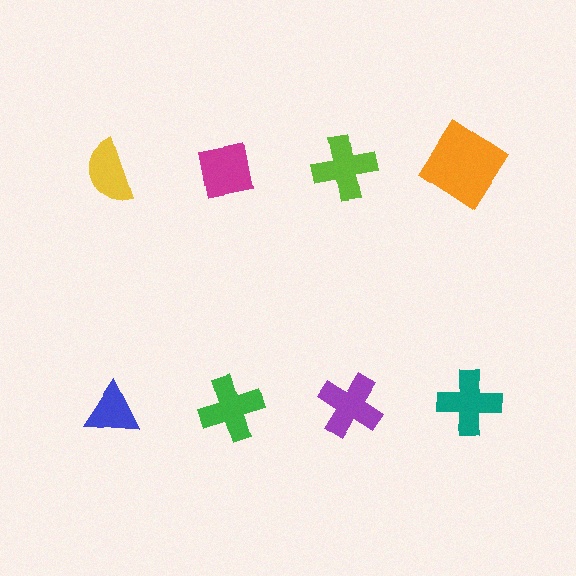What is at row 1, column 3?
A lime cross.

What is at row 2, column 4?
A teal cross.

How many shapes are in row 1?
4 shapes.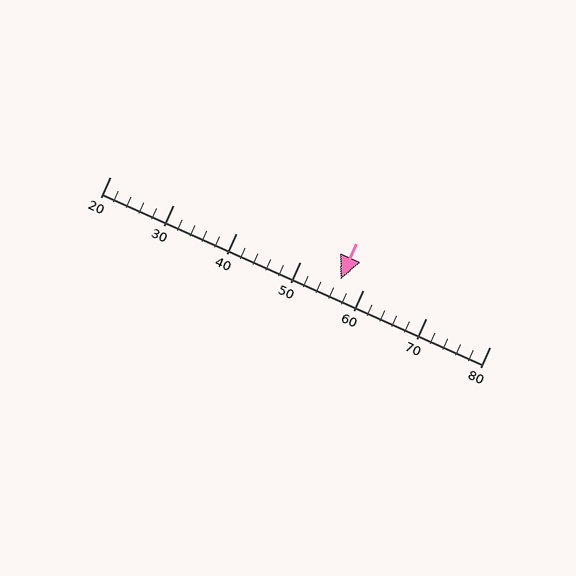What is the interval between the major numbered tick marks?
The major tick marks are spaced 10 units apart.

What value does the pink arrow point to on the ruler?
The pink arrow points to approximately 56.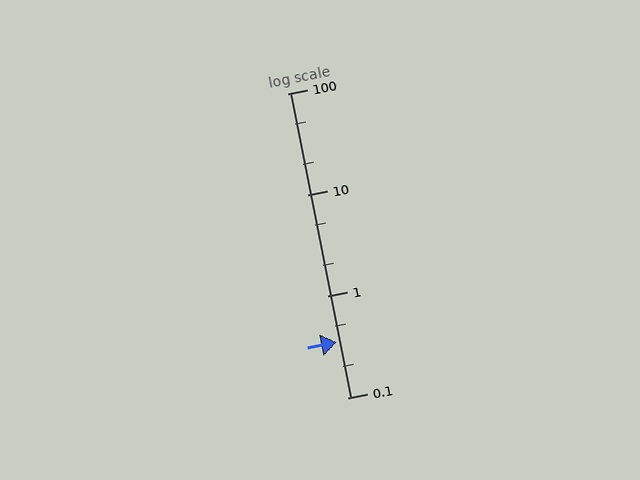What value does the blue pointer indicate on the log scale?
The pointer indicates approximately 0.35.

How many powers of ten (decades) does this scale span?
The scale spans 3 decades, from 0.1 to 100.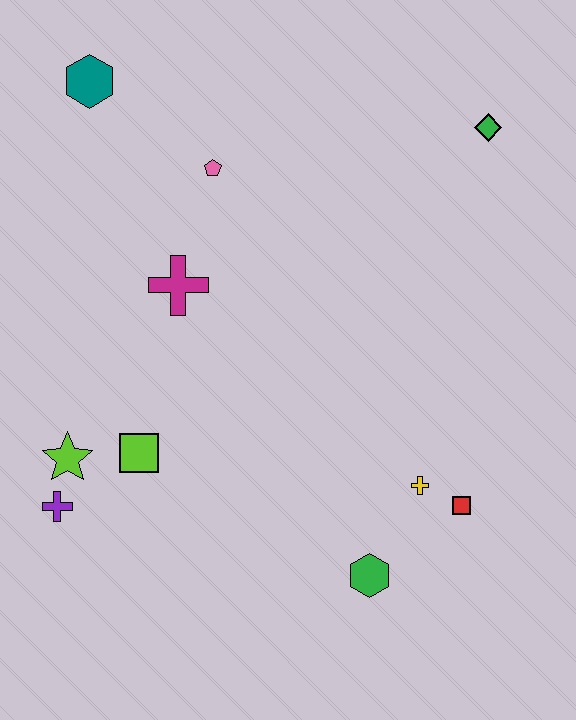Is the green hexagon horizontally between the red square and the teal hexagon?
Yes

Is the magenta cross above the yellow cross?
Yes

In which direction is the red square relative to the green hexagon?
The red square is to the right of the green hexagon.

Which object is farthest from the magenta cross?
The red square is farthest from the magenta cross.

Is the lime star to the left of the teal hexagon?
Yes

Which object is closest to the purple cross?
The lime star is closest to the purple cross.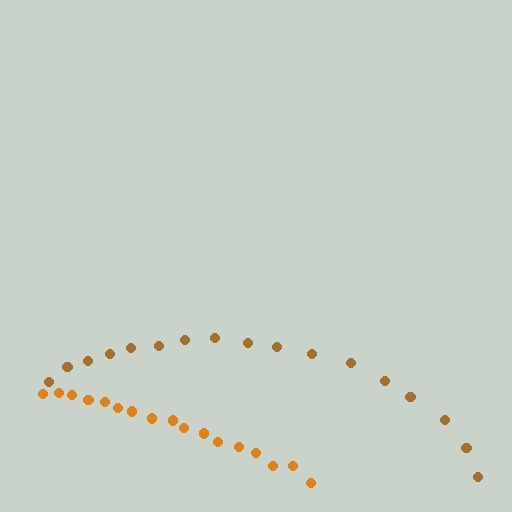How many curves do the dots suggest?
There are 2 distinct paths.